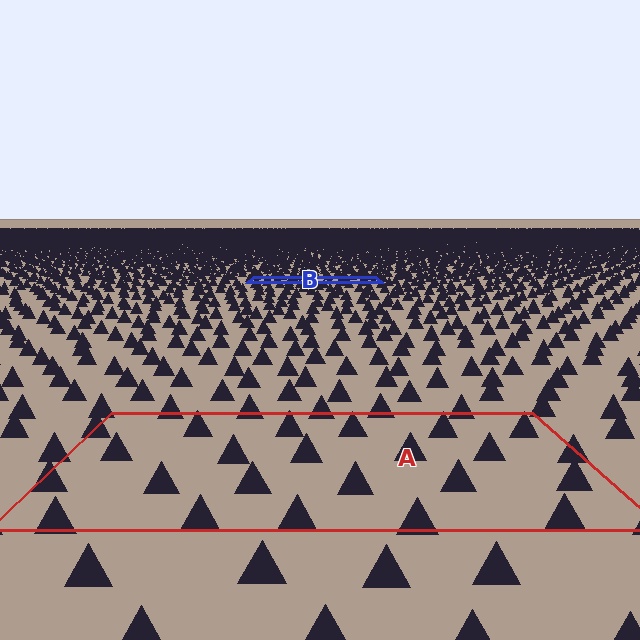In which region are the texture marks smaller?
The texture marks are smaller in region B, because it is farther away.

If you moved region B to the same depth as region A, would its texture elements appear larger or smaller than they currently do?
They would appear larger. At a closer depth, the same texture elements are projected at a bigger on-screen size.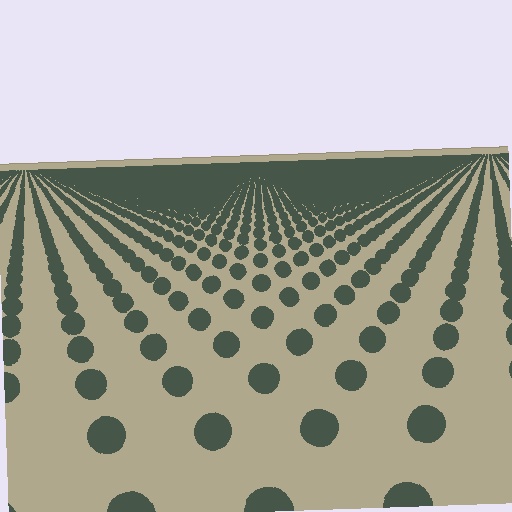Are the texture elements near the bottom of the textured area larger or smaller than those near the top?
Larger. Near the bottom, elements are closer to the viewer and appear at a bigger on-screen size.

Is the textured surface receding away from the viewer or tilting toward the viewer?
The surface is receding away from the viewer. Texture elements get smaller and denser toward the top.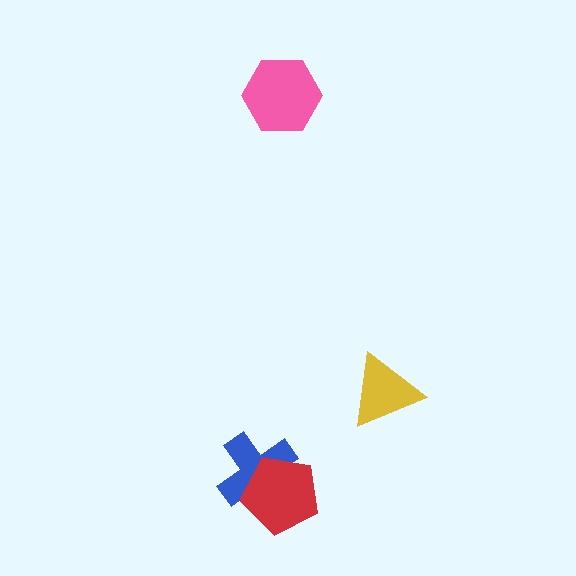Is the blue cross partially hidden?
Yes, it is partially covered by another shape.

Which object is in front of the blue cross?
The red pentagon is in front of the blue cross.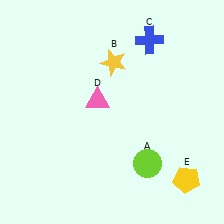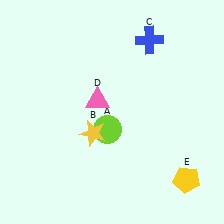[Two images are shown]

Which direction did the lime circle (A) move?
The lime circle (A) moved left.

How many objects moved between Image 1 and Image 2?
2 objects moved between the two images.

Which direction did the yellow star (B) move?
The yellow star (B) moved down.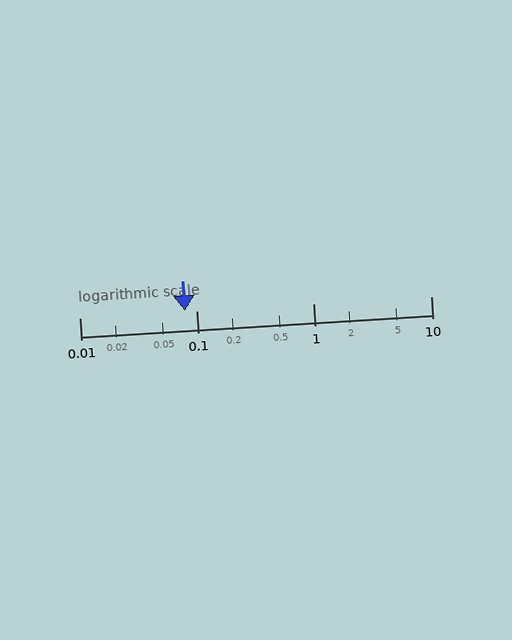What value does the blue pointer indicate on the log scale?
The pointer indicates approximately 0.08.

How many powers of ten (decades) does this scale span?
The scale spans 3 decades, from 0.01 to 10.